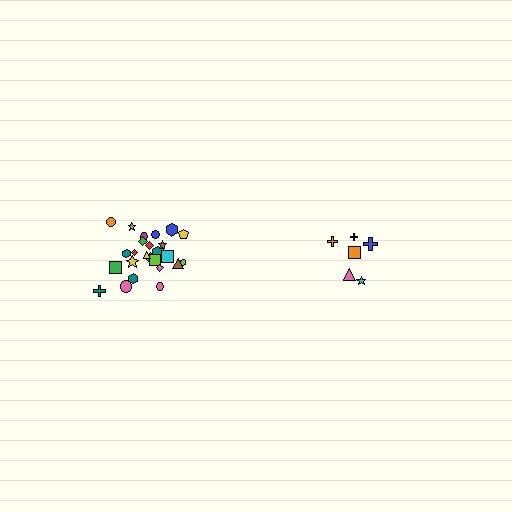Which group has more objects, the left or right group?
The left group.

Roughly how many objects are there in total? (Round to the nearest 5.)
Roughly 30 objects in total.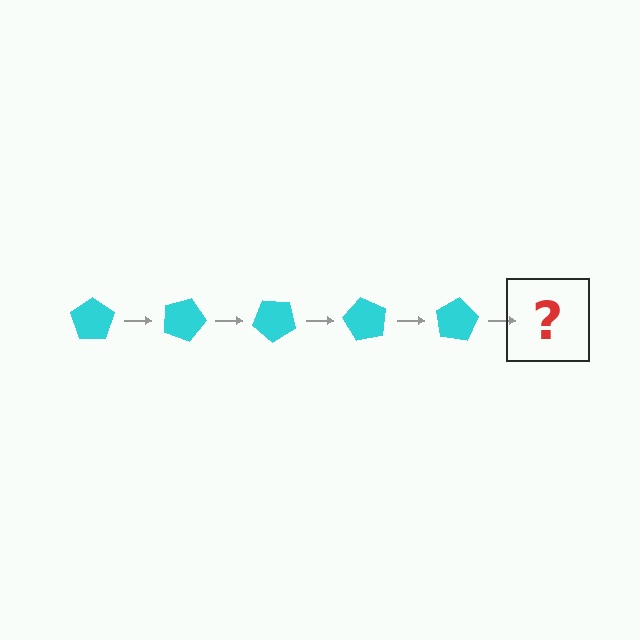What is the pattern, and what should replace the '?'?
The pattern is that the pentagon rotates 20 degrees each step. The '?' should be a cyan pentagon rotated 100 degrees.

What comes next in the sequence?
The next element should be a cyan pentagon rotated 100 degrees.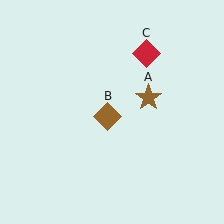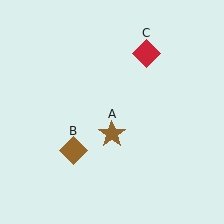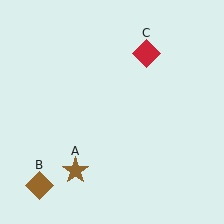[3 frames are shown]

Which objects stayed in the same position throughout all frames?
Red diamond (object C) remained stationary.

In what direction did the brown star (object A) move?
The brown star (object A) moved down and to the left.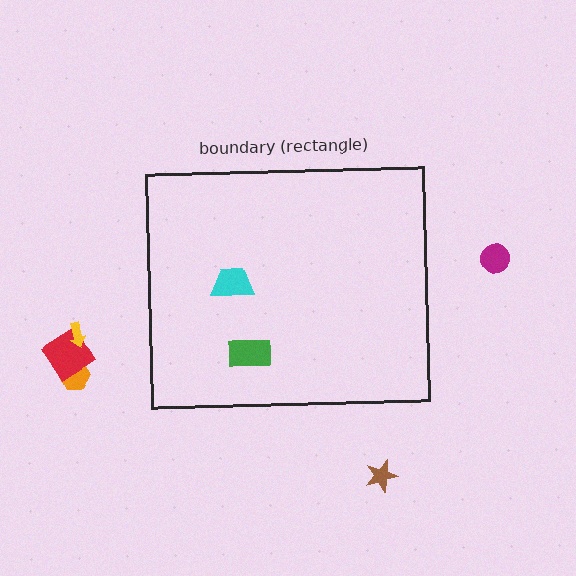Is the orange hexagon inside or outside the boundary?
Outside.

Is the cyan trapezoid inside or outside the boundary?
Inside.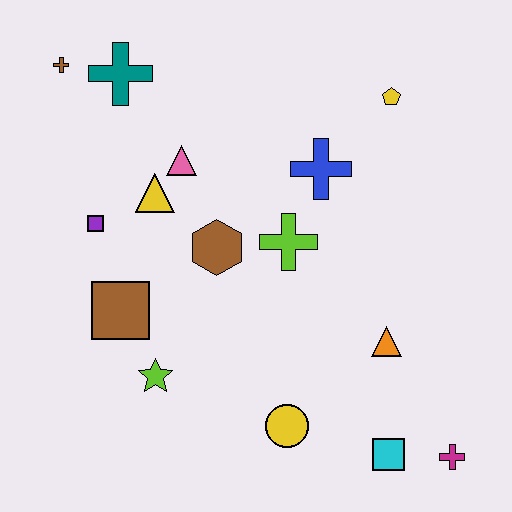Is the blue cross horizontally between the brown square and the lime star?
No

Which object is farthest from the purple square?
The magenta cross is farthest from the purple square.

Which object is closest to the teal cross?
The brown cross is closest to the teal cross.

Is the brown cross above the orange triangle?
Yes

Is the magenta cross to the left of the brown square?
No